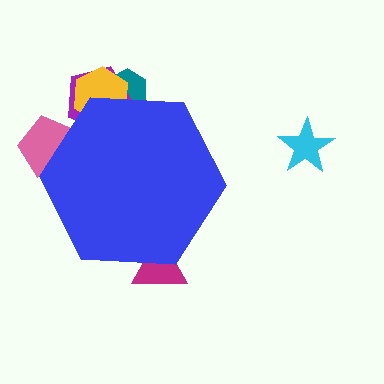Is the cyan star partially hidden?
No, the cyan star is fully visible.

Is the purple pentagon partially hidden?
Yes, the purple pentagon is partially hidden behind the blue hexagon.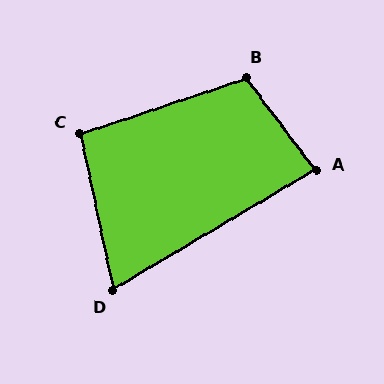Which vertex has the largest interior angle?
B, at approximately 109 degrees.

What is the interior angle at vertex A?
Approximately 83 degrees (acute).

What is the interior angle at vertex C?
Approximately 97 degrees (obtuse).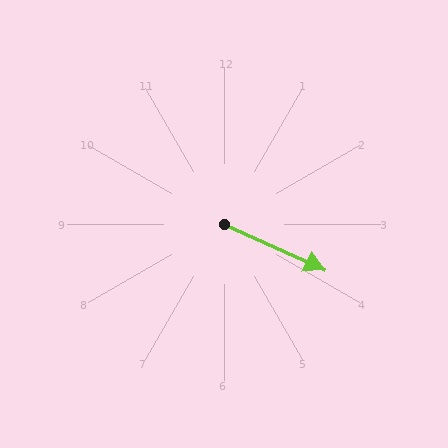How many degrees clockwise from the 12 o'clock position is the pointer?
Approximately 114 degrees.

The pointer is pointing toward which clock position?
Roughly 4 o'clock.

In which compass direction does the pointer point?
Southeast.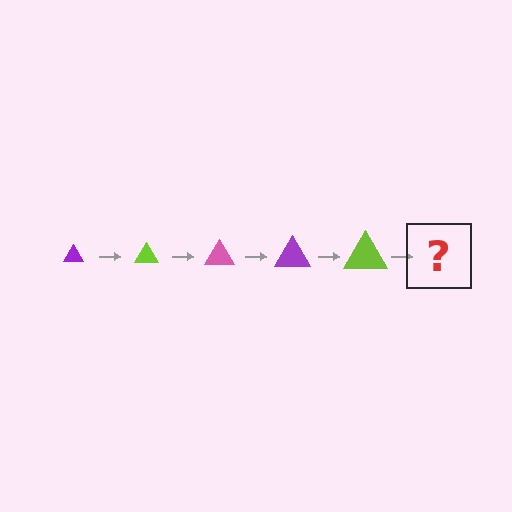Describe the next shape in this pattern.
It should be a pink triangle, larger than the previous one.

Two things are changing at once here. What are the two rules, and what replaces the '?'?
The two rules are that the triangle grows larger each step and the color cycles through purple, lime, and pink. The '?' should be a pink triangle, larger than the previous one.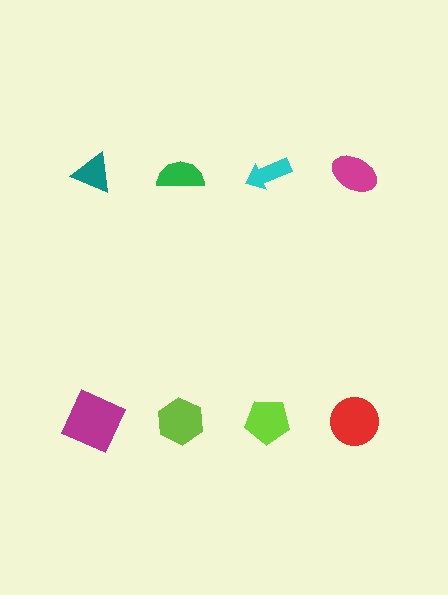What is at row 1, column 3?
A cyan arrow.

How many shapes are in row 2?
4 shapes.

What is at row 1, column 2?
A green semicircle.